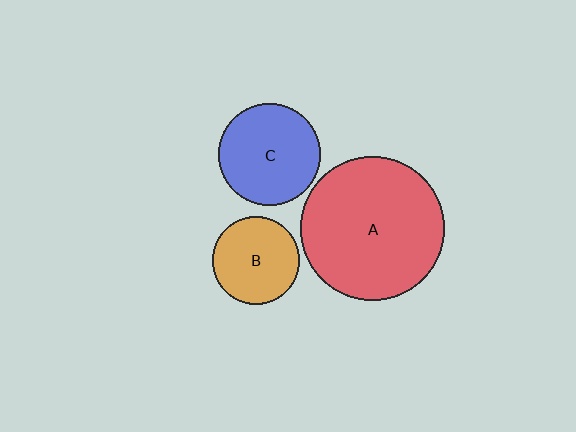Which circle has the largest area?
Circle A (red).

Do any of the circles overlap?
No, none of the circles overlap.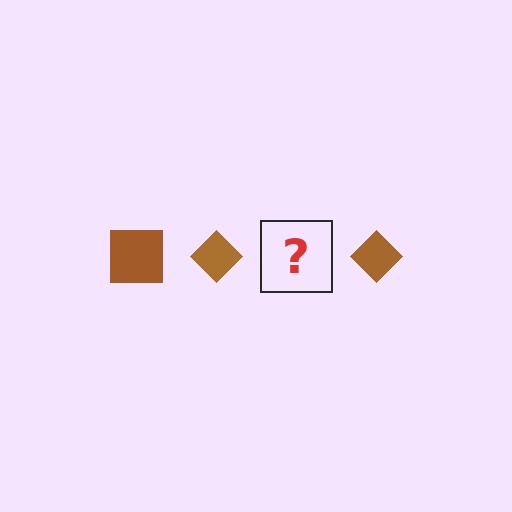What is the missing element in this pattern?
The missing element is a brown square.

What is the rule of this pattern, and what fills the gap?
The rule is that the pattern cycles through square, diamond shapes in brown. The gap should be filled with a brown square.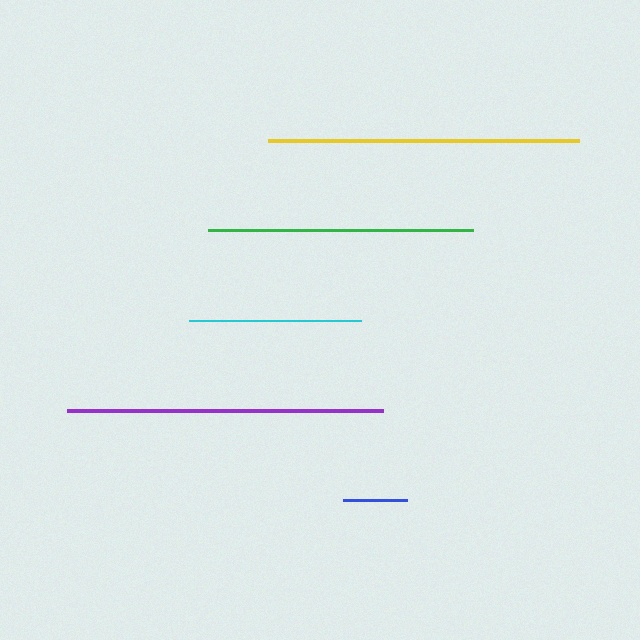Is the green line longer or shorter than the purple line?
The purple line is longer than the green line.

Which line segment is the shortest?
The blue line is the shortest at approximately 64 pixels.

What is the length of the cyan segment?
The cyan segment is approximately 173 pixels long.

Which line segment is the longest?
The purple line is the longest at approximately 315 pixels.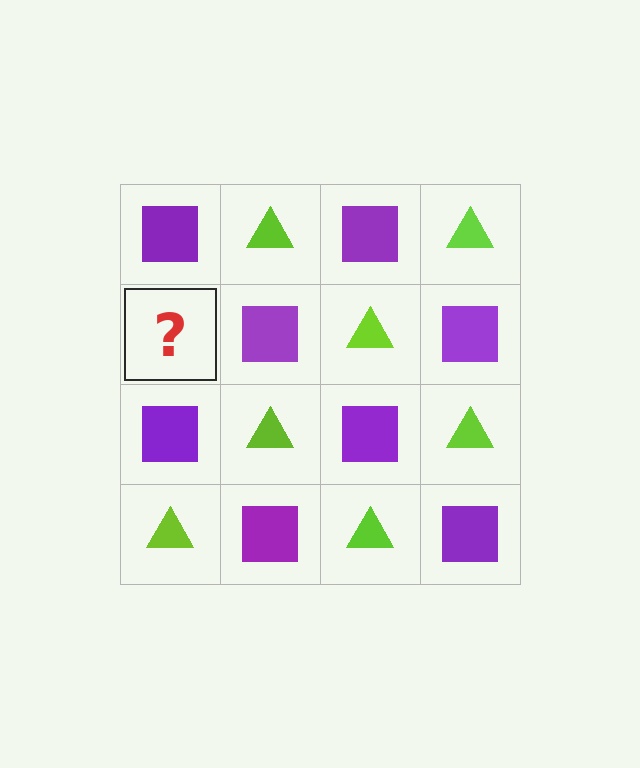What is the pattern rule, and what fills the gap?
The rule is that it alternates purple square and lime triangle in a checkerboard pattern. The gap should be filled with a lime triangle.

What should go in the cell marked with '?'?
The missing cell should contain a lime triangle.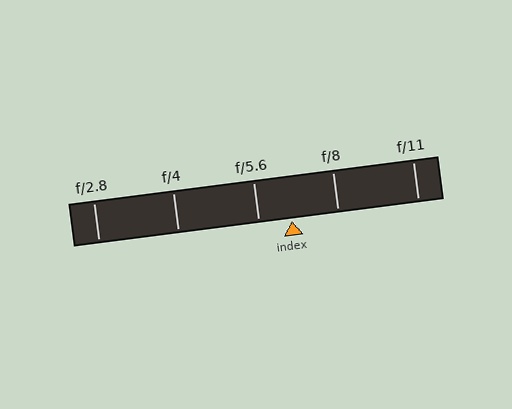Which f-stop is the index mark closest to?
The index mark is closest to f/5.6.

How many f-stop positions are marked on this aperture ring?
There are 5 f-stop positions marked.